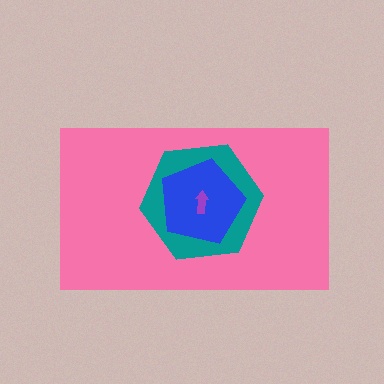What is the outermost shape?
The pink rectangle.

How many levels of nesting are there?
4.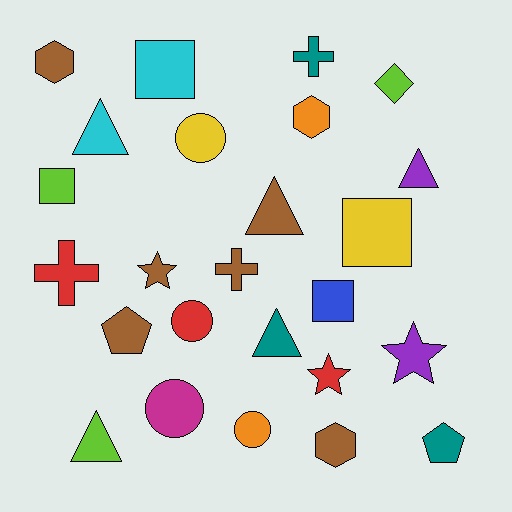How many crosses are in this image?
There are 3 crosses.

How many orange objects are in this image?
There are 2 orange objects.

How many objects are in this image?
There are 25 objects.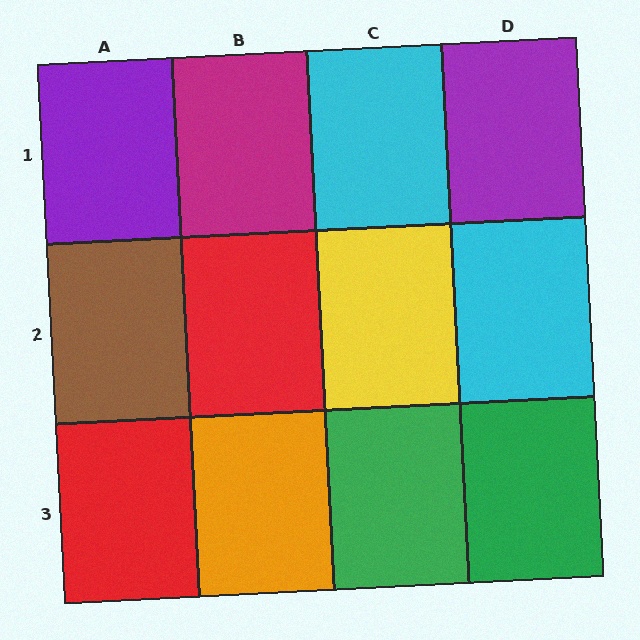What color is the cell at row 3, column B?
Orange.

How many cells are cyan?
2 cells are cyan.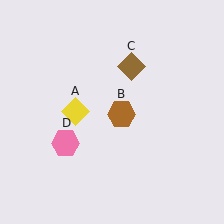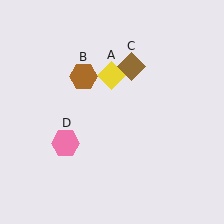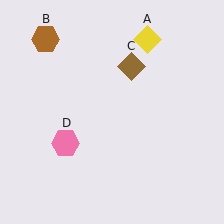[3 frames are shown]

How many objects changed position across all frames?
2 objects changed position: yellow diamond (object A), brown hexagon (object B).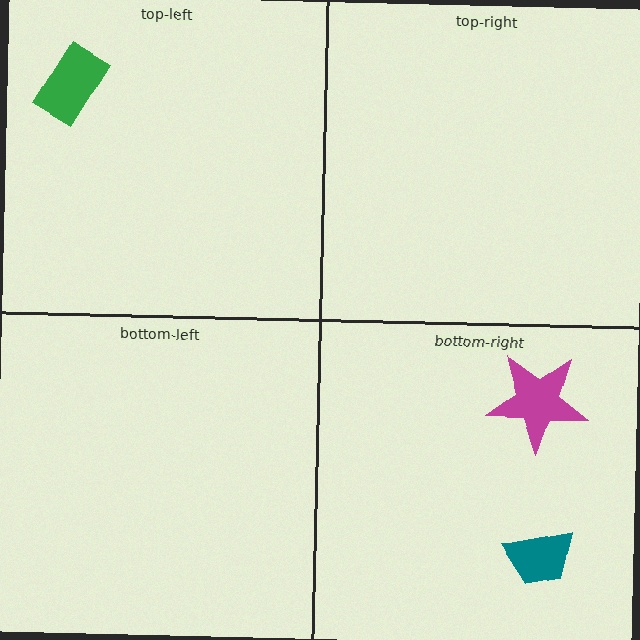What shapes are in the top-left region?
The green rectangle.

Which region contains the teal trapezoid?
The bottom-right region.